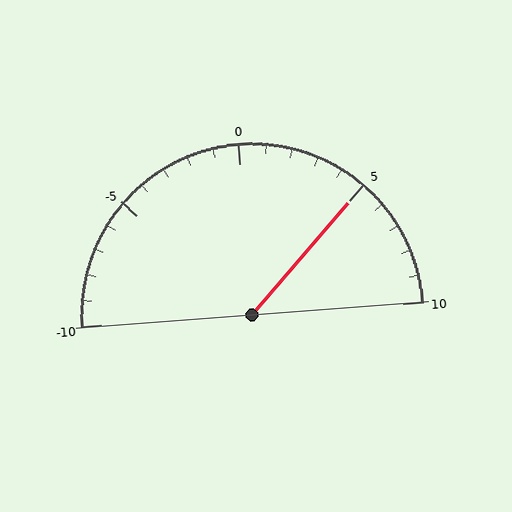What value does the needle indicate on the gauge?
The needle indicates approximately 5.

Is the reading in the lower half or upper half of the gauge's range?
The reading is in the upper half of the range (-10 to 10).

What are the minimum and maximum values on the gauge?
The gauge ranges from -10 to 10.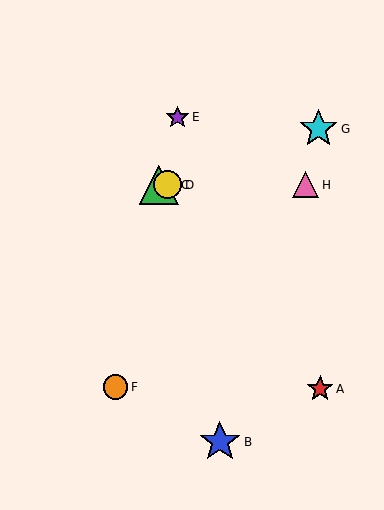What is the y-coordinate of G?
Object G is at y≈129.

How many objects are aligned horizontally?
3 objects (C, D, H) are aligned horizontally.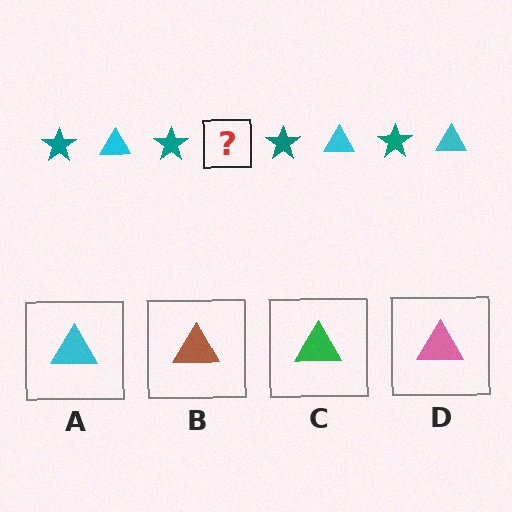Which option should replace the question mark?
Option A.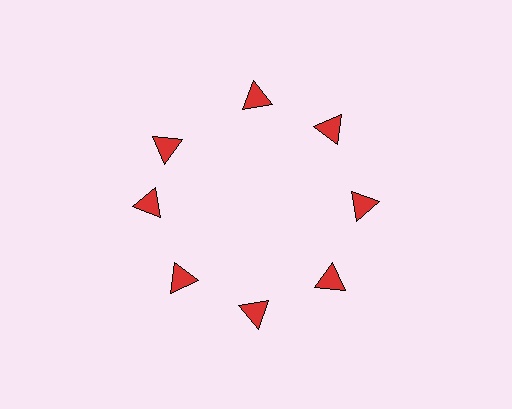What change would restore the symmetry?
The symmetry would be restored by rotating it back into even spacing with its neighbors so that all 8 triangles sit at equal angles and equal distance from the center.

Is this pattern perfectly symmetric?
No. The 8 red triangles are arranged in a ring, but one element near the 10 o'clock position is rotated out of alignment along the ring, breaking the 8-fold rotational symmetry.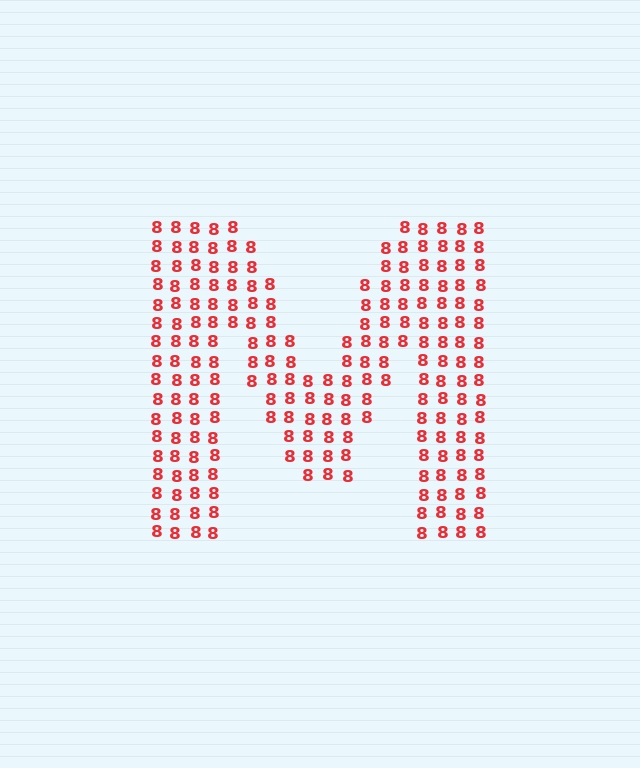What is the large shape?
The large shape is the letter M.